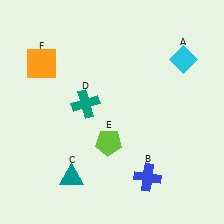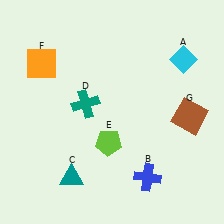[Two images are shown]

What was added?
A brown square (G) was added in Image 2.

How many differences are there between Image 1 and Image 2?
There is 1 difference between the two images.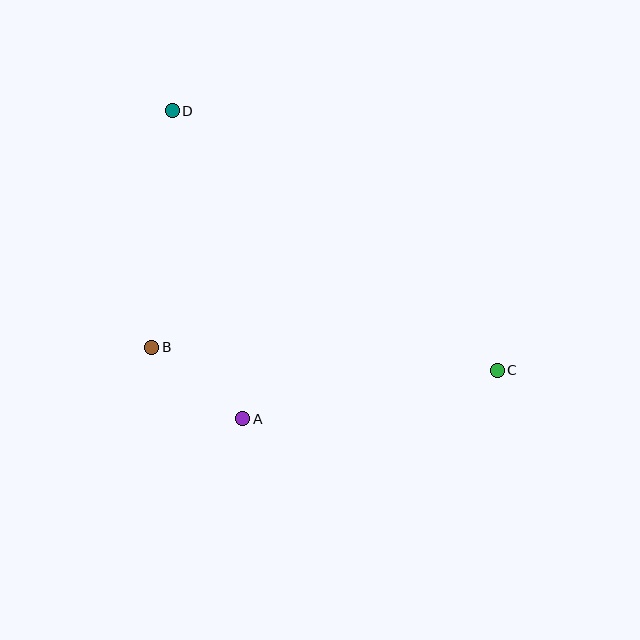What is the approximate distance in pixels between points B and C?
The distance between B and C is approximately 346 pixels.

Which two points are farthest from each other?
Points C and D are farthest from each other.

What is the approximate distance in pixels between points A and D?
The distance between A and D is approximately 316 pixels.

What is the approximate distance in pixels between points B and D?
The distance between B and D is approximately 238 pixels.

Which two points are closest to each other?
Points A and B are closest to each other.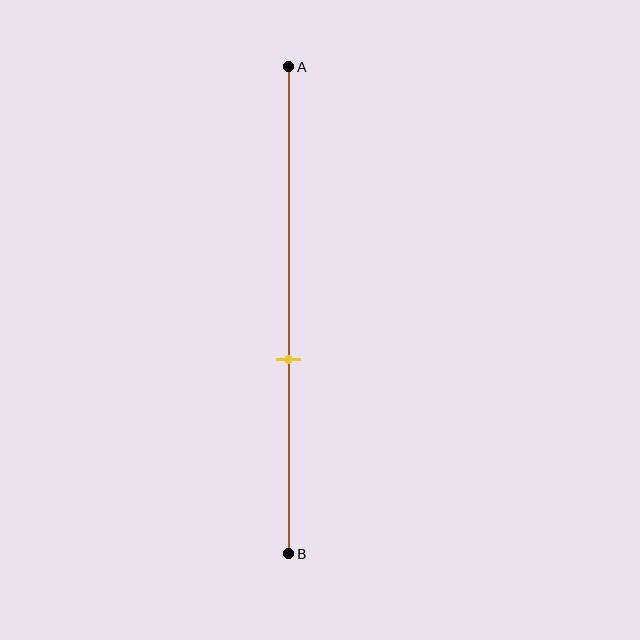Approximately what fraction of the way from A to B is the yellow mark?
The yellow mark is approximately 60% of the way from A to B.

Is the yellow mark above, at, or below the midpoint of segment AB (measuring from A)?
The yellow mark is below the midpoint of segment AB.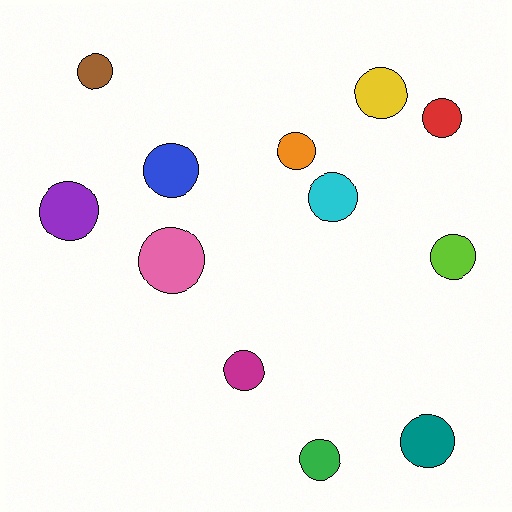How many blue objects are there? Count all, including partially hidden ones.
There is 1 blue object.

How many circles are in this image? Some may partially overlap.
There are 12 circles.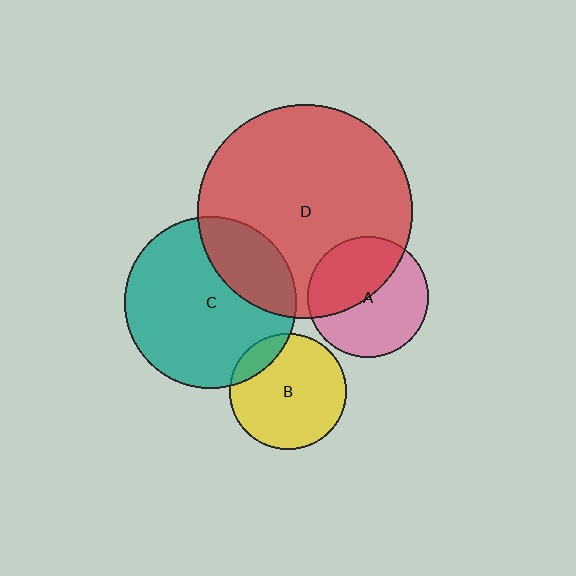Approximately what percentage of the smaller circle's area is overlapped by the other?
Approximately 45%.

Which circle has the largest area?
Circle D (red).